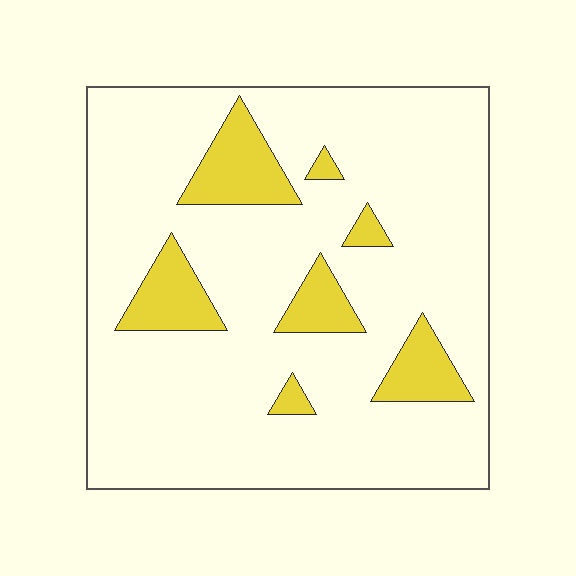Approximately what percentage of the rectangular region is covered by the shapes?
Approximately 15%.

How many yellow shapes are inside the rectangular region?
7.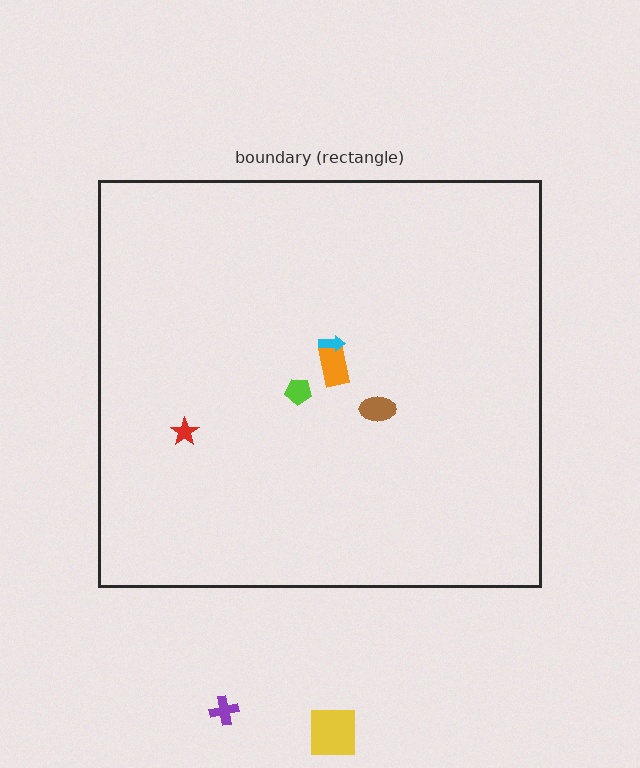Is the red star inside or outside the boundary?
Inside.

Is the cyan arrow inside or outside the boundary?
Inside.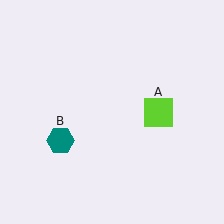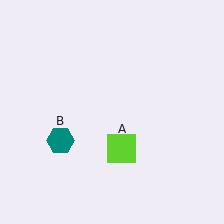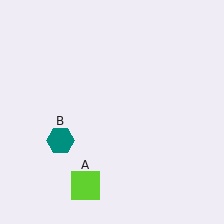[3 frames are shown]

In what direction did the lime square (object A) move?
The lime square (object A) moved down and to the left.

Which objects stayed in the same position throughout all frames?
Teal hexagon (object B) remained stationary.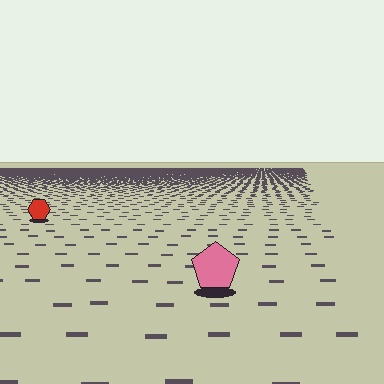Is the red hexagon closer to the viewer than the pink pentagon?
No. The pink pentagon is closer — you can tell from the texture gradient: the ground texture is coarser near it.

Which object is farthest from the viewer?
The red hexagon is farthest from the viewer. It appears smaller and the ground texture around it is denser.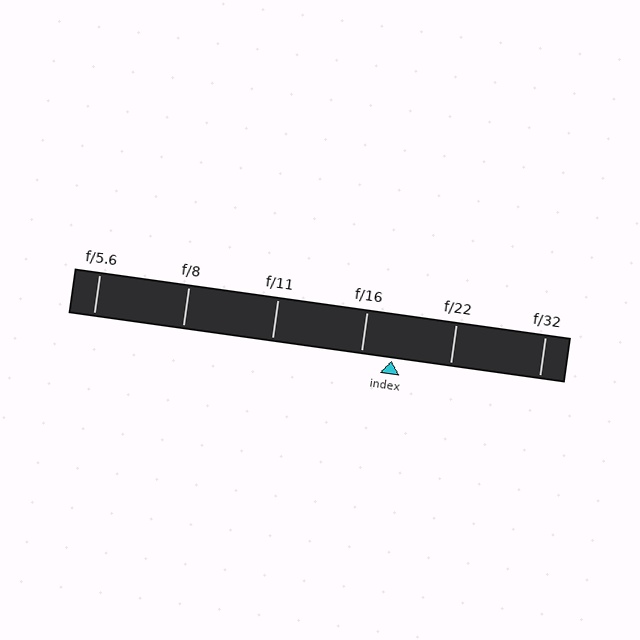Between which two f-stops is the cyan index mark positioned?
The index mark is between f/16 and f/22.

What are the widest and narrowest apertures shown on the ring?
The widest aperture shown is f/5.6 and the narrowest is f/32.